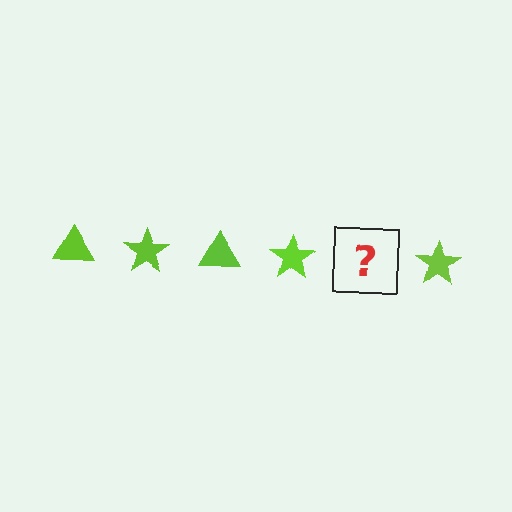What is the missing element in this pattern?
The missing element is a lime triangle.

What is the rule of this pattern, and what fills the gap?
The rule is that the pattern cycles through triangle, star shapes in lime. The gap should be filled with a lime triangle.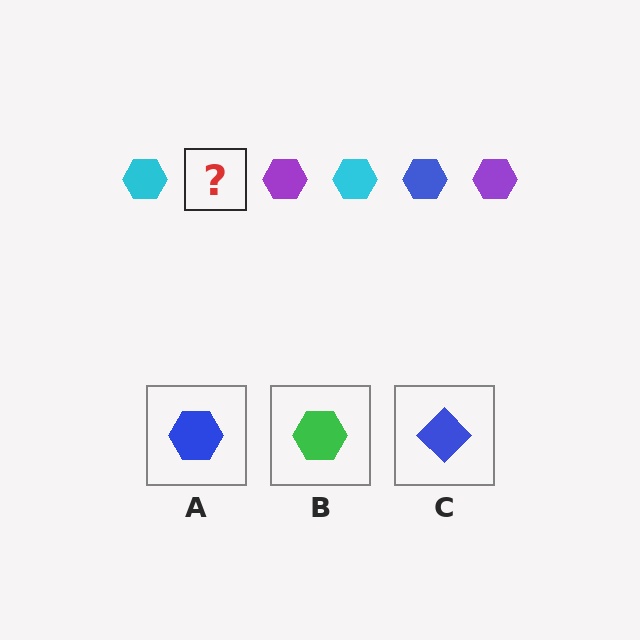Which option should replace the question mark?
Option A.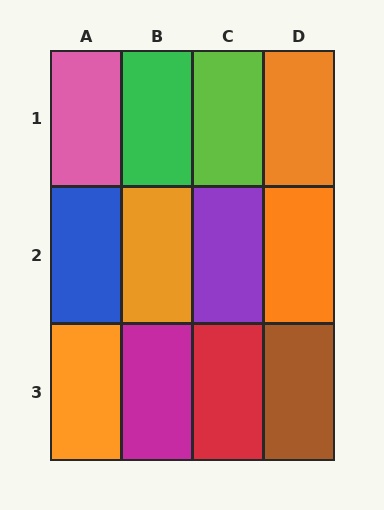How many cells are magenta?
1 cell is magenta.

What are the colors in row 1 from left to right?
Pink, green, lime, orange.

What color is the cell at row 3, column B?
Magenta.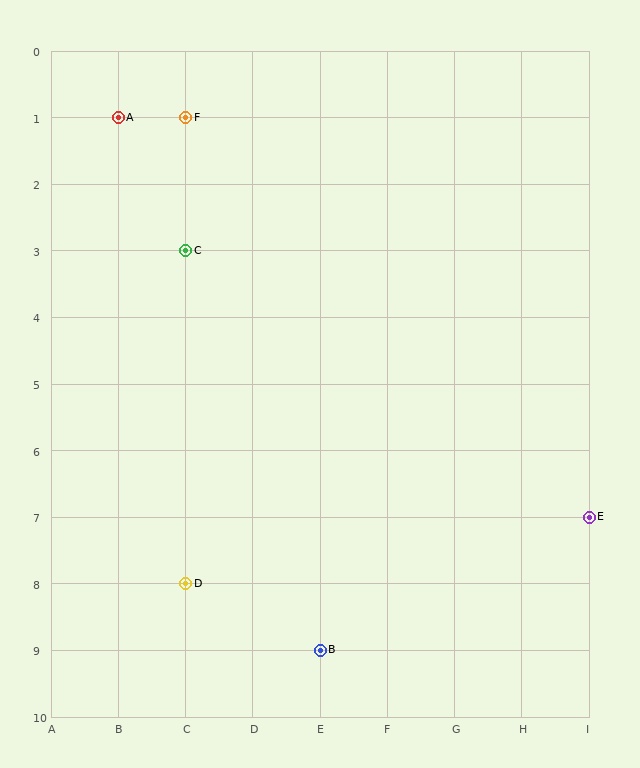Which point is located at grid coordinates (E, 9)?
Point B is at (E, 9).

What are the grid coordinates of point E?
Point E is at grid coordinates (I, 7).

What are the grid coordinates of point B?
Point B is at grid coordinates (E, 9).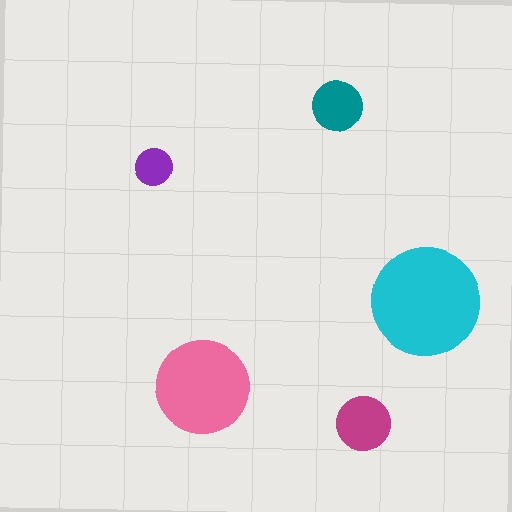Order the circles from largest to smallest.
the cyan one, the pink one, the magenta one, the teal one, the purple one.